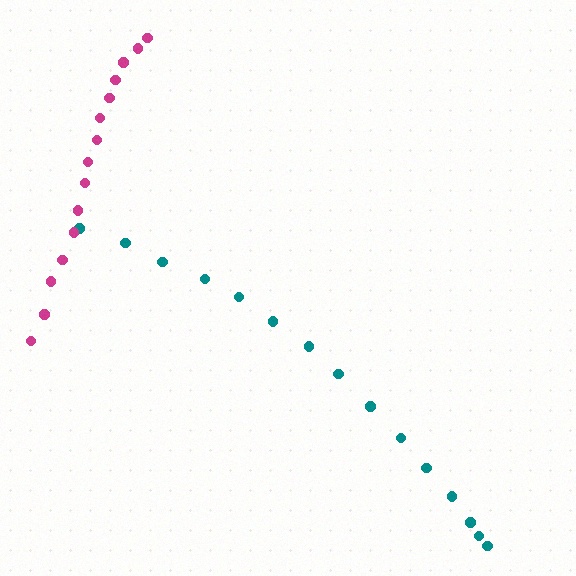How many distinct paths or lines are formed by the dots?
There are 2 distinct paths.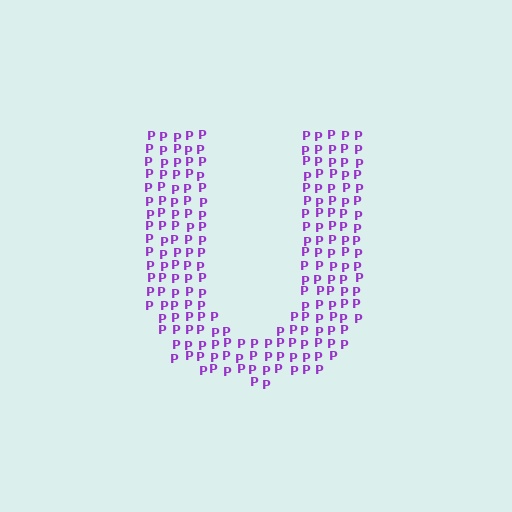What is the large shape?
The large shape is the letter U.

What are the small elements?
The small elements are letter P's.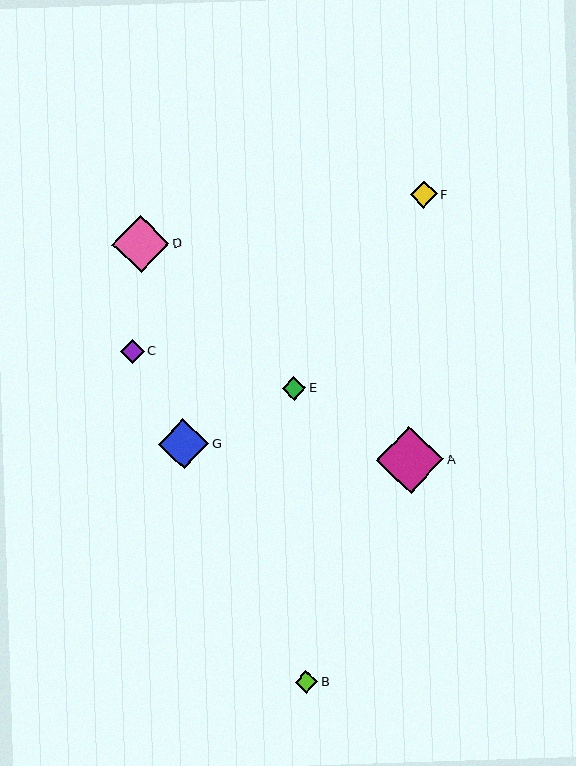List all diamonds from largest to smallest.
From largest to smallest: A, D, G, F, C, E, B.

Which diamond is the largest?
Diamond A is the largest with a size of approximately 67 pixels.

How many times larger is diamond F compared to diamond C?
Diamond F is approximately 1.1 times the size of diamond C.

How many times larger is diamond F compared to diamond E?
Diamond F is approximately 1.1 times the size of diamond E.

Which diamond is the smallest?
Diamond B is the smallest with a size of approximately 22 pixels.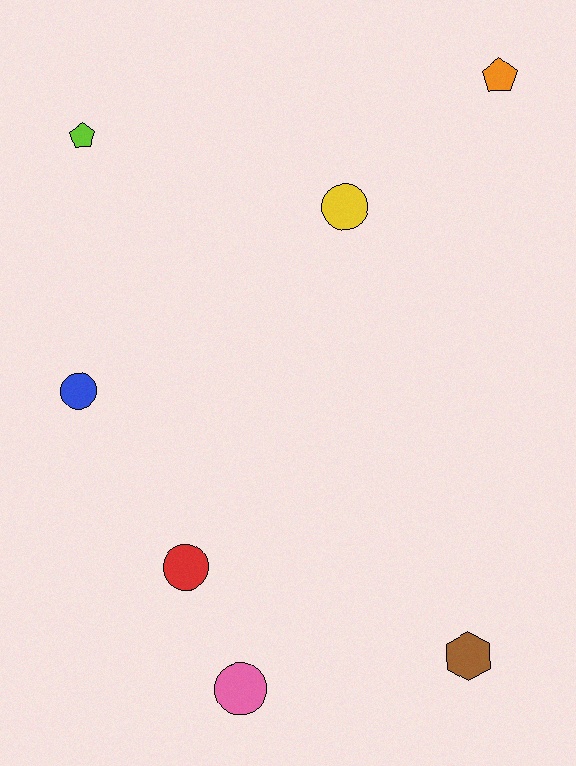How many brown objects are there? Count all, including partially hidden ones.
There is 1 brown object.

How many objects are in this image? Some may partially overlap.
There are 7 objects.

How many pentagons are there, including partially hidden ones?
There are 2 pentagons.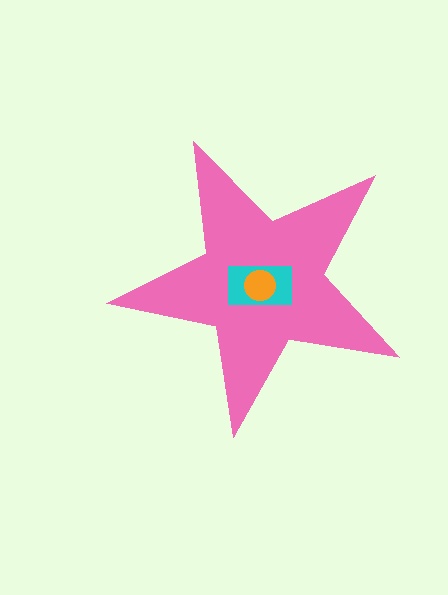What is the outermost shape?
The pink star.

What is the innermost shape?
The orange circle.